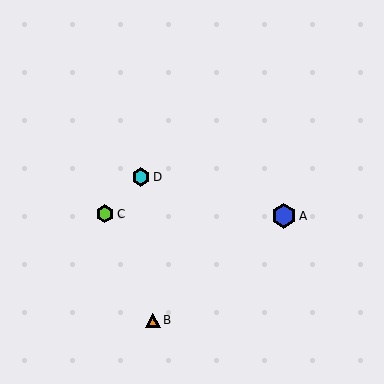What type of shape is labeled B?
Shape B is an orange triangle.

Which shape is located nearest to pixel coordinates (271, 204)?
The blue hexagon (labeled A) at (284, 216) is nearest to that location.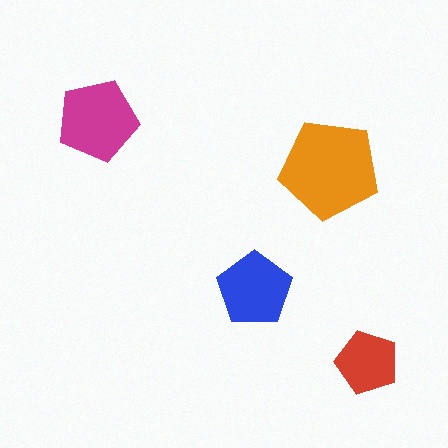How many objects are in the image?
There are 4 objects in the image.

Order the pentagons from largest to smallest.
the orange one, the magenta one, the blue one, the red one.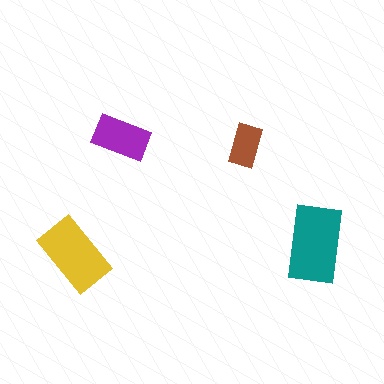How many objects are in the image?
There are 4 objects in the image.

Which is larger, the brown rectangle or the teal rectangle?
The teal one.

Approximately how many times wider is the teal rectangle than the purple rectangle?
About 1.5 times wider.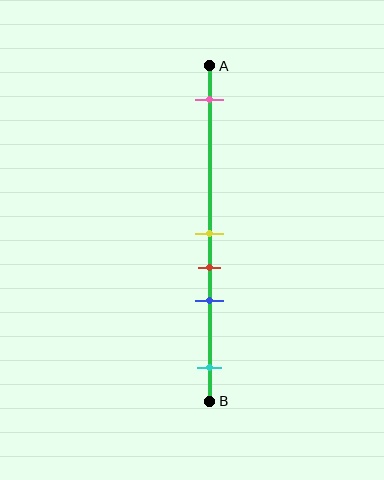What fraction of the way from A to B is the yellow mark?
The yellow mark is approximately 50% (0.5) of the way from A to B.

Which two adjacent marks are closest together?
The yellow and red marks are the closest adjacent pair.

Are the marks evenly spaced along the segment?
No, the marks are not evenly spaced.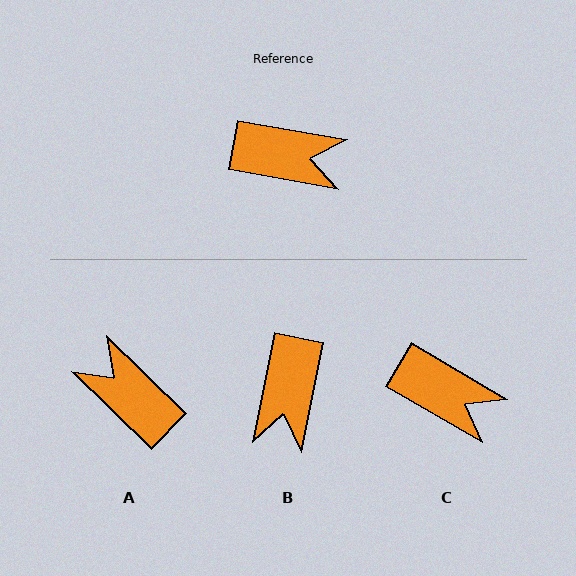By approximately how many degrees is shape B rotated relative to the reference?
Approximately 91 degrees clockwise.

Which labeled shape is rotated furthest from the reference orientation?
A, about 146 degrees away.